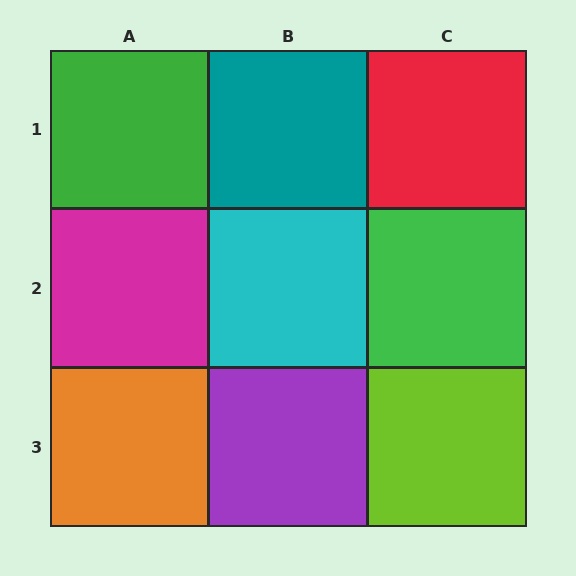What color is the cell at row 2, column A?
Magenta.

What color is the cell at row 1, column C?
Red.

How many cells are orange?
1 cell is orange.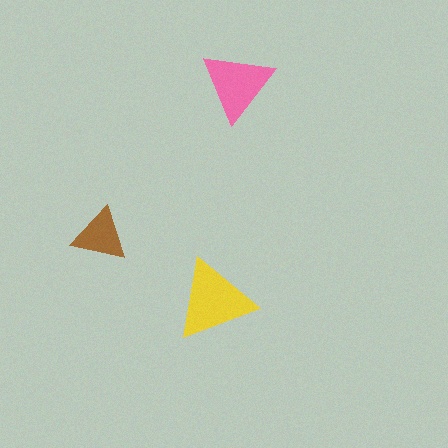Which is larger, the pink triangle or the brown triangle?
The pink one.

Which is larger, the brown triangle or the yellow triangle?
The yellow one.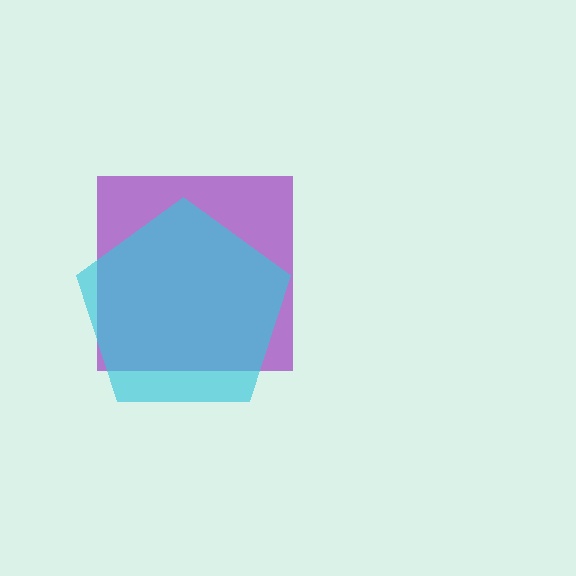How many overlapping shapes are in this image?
There are 2 overlapping shapes in the image.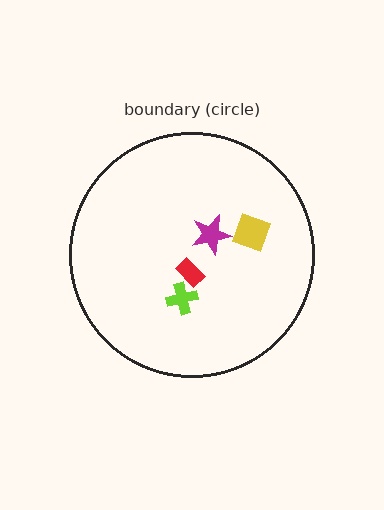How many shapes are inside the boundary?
4 inside, 0 outside.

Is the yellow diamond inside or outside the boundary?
Inside.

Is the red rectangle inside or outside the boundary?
Inside.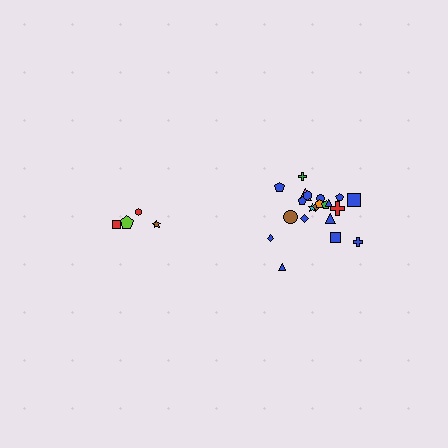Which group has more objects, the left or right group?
The right group.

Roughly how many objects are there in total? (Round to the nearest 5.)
Roughly 25 objects in total.